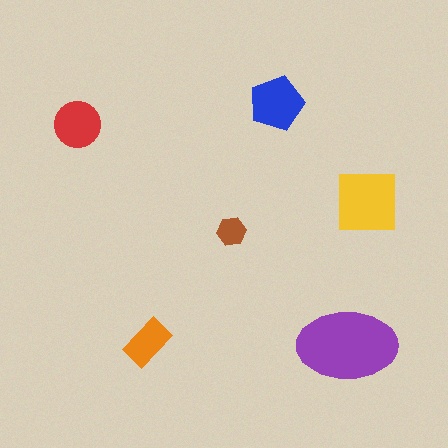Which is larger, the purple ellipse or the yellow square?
The purple ellipse.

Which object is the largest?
The purple ellipse.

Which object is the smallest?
The brown hexagon.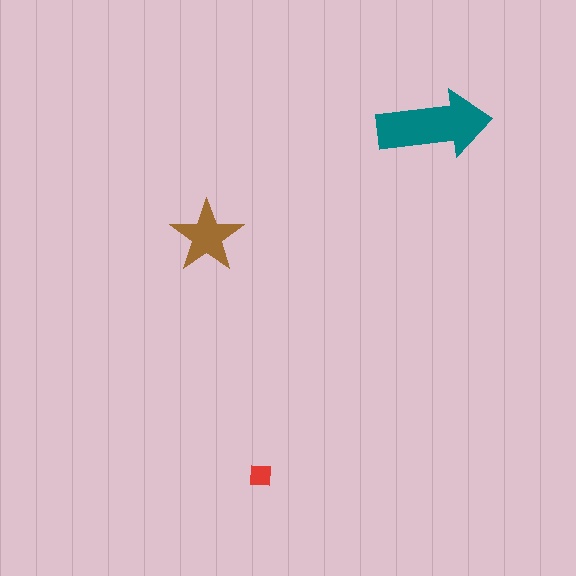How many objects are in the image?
There are 3 objects in the image.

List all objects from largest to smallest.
The teal arrow, the brown star, the red square.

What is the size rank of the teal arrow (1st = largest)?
1st.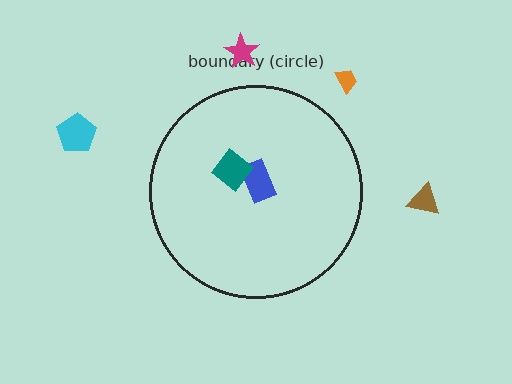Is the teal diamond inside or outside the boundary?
Inside.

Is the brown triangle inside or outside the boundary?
Outside.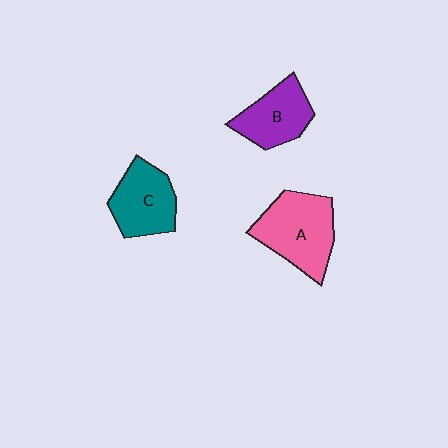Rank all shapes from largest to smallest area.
From largest to smallest: A (pink), C (teal), B (purple).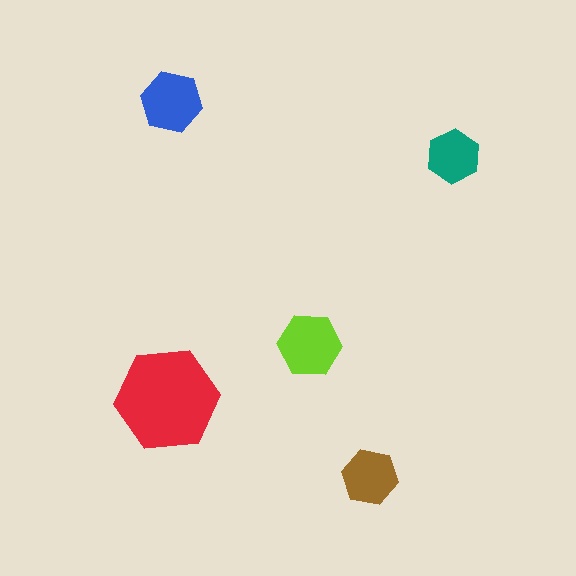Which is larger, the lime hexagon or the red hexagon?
The red one.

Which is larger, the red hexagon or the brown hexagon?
The red one.